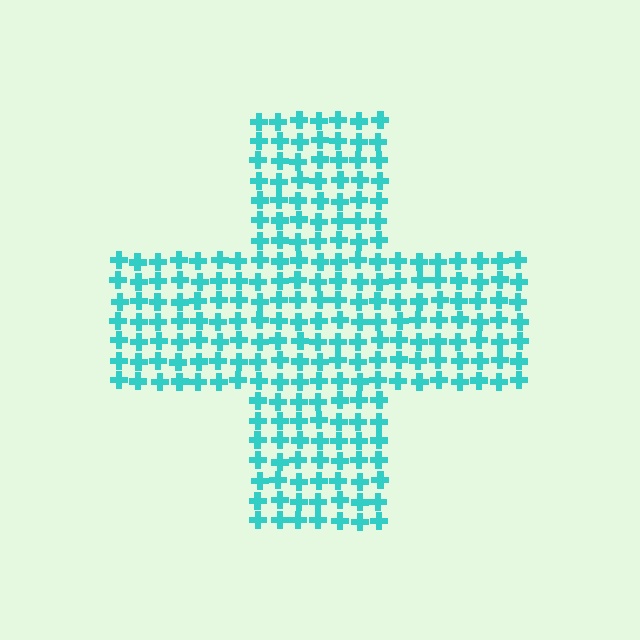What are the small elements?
The small elements are crosses.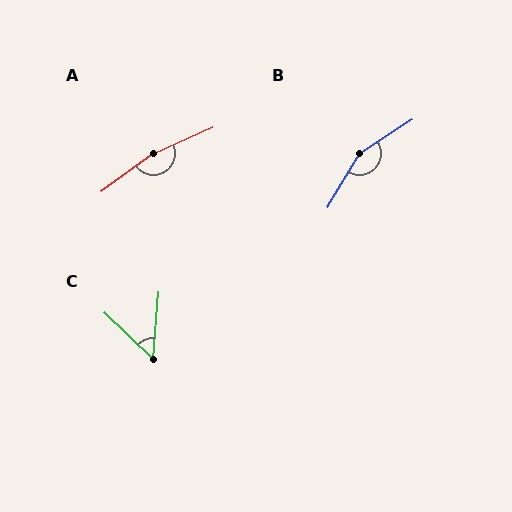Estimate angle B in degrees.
Approximately 154 degrees.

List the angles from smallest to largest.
C (51°), B (154°), A (168°).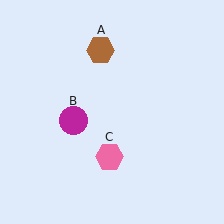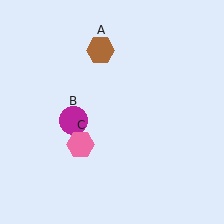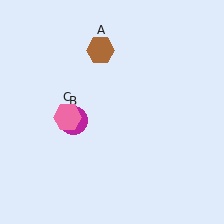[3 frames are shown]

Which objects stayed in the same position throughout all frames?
Brown hexagon (object A) and magenta circle (object B) remained stationary.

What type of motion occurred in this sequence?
The pink hexagon (object C) rotated clockwise around the center of the scene.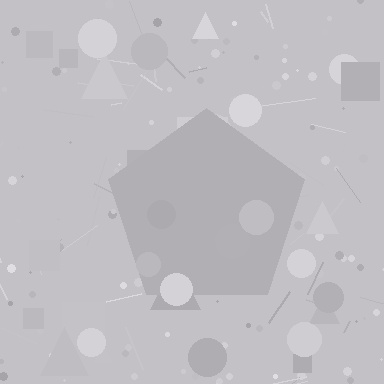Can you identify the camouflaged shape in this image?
The camouflaged shape is a pentagon.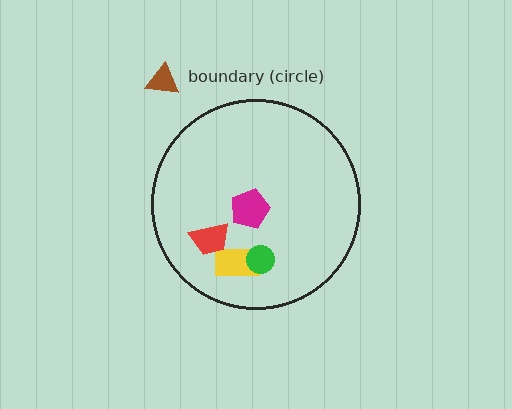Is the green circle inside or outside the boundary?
Inside.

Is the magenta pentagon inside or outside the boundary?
Inside.